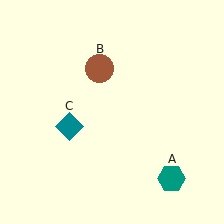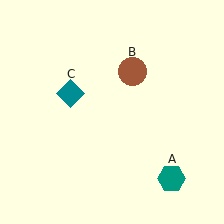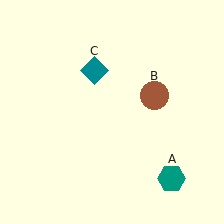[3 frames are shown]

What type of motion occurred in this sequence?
The brown circle (object B), teal diamond (object C) rotated clockwise around the center of the scene.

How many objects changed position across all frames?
2 objects changed position: brown circle (object B), teal diamond (object C).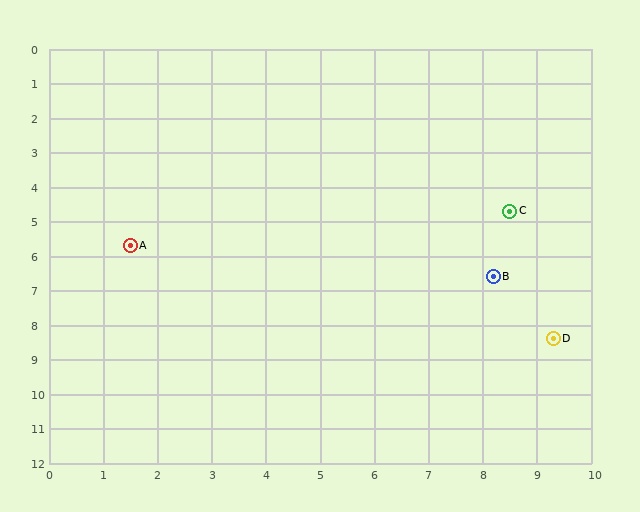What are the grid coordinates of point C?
Point C is at approximately (8.5, 4.7).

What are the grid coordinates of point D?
Point D is at approximately (9.3, 8.4).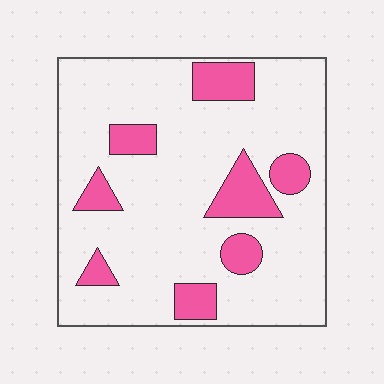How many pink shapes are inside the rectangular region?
8.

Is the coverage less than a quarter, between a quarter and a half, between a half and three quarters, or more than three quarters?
Less than a quarter.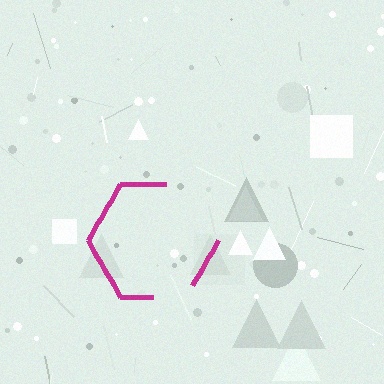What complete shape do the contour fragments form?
The contour fragments form a hexagon.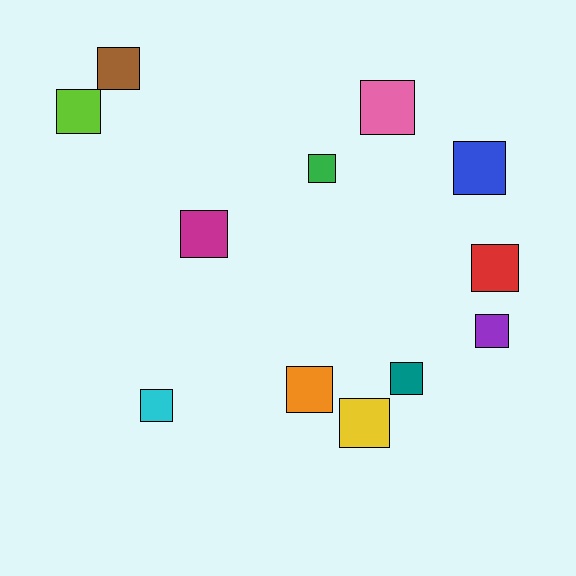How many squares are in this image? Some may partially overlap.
There are 12 squares.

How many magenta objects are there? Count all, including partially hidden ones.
There is 1 magenta object.